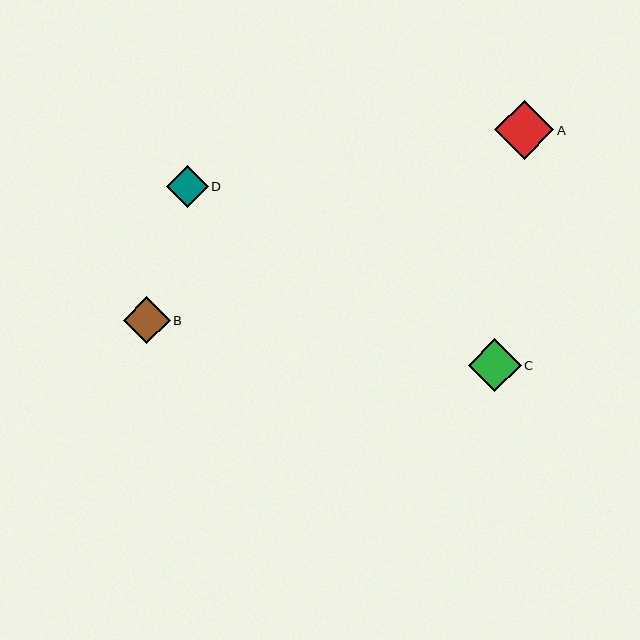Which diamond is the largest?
Diamond A is the largest with a size of approximately 59 pixels.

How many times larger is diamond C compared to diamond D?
Diamond C is approximately 1.3 times the size of diamond D.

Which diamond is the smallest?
Diamond D is the smallest with a size of approximately 42 pixels.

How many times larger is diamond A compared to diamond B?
Diamond A is approximately 1.3 times the size of diamond B.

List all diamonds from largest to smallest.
From largest to smallest: A, C, B, D.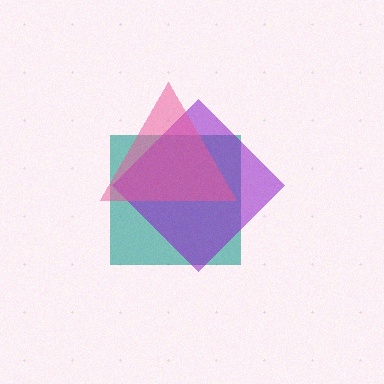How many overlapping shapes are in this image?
There are 3 overlapping shapes in the image.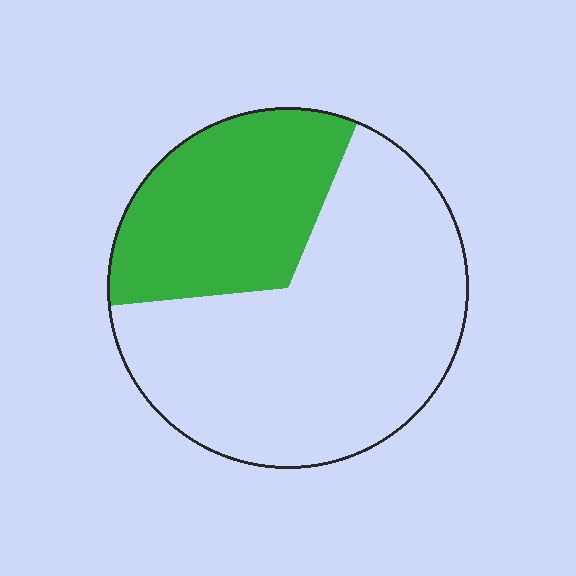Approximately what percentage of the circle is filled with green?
Approximately 35%.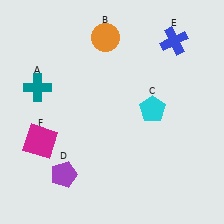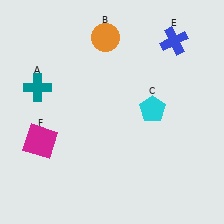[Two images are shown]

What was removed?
The purple pentagon (D) was removed in Image 2.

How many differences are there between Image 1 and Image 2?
There is 1 difference between the two images.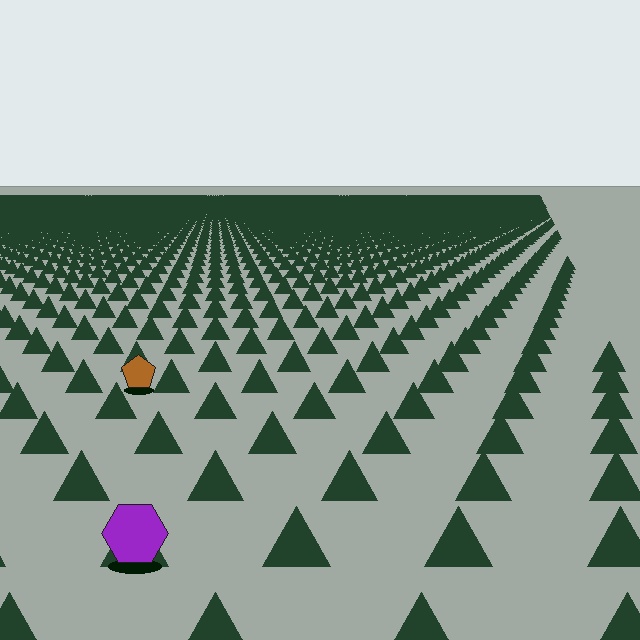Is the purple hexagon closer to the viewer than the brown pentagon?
Yes. The purple hexagon is closer — you can tell from the texture gradient: the ground texture is coarser near it.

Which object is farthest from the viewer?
The brown pentagon is farthest from the viewer. It appears smaller and the ground texture around it is denser.